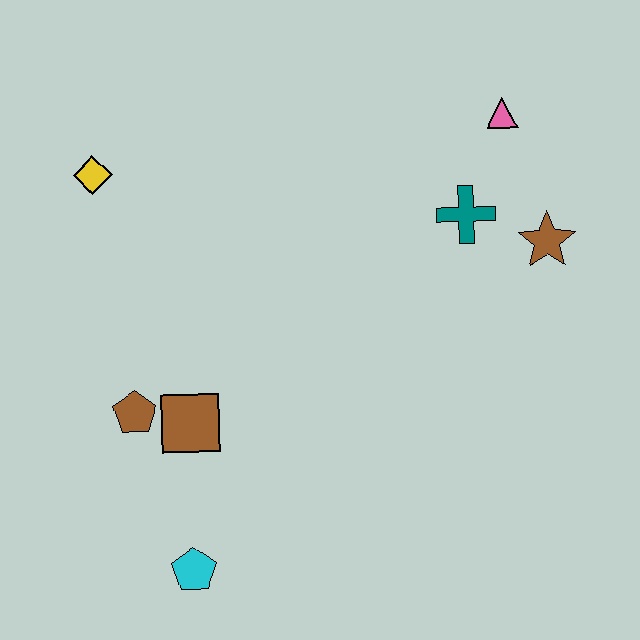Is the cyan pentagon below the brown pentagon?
Yes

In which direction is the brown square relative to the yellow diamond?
The brown square is below the yellow diamond.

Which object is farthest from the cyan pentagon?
The pink triangle is farthest from the cyan pentagon.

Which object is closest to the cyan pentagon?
The brown square is closest to the cyan pentagon.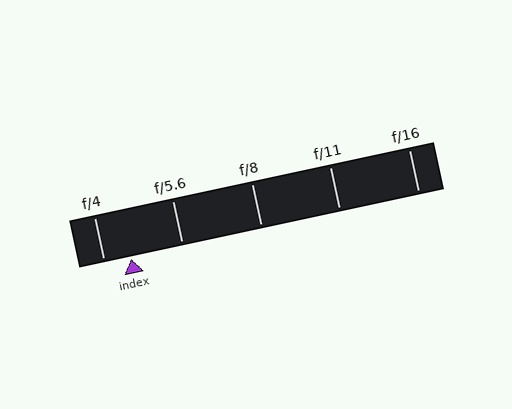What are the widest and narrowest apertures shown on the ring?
The widest aperture shown is f/4 and the narrowest is f/16.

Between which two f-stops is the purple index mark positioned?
The index mark is between f/4 and f/5.6.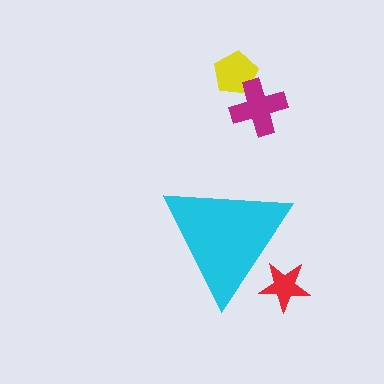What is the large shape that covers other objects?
A cyan triangle.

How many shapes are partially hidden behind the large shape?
1 shape is partially hidden.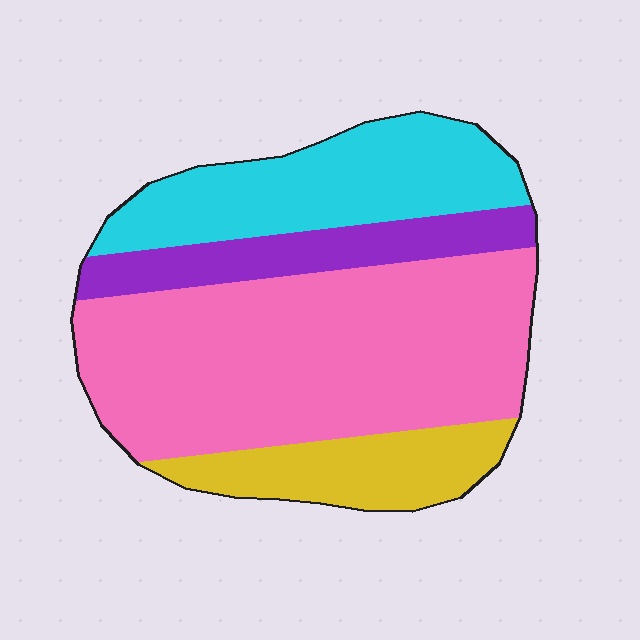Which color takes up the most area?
Pink, at roughly 50%.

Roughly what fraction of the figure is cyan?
Cyan covers about 25% of the figure.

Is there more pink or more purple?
Pink.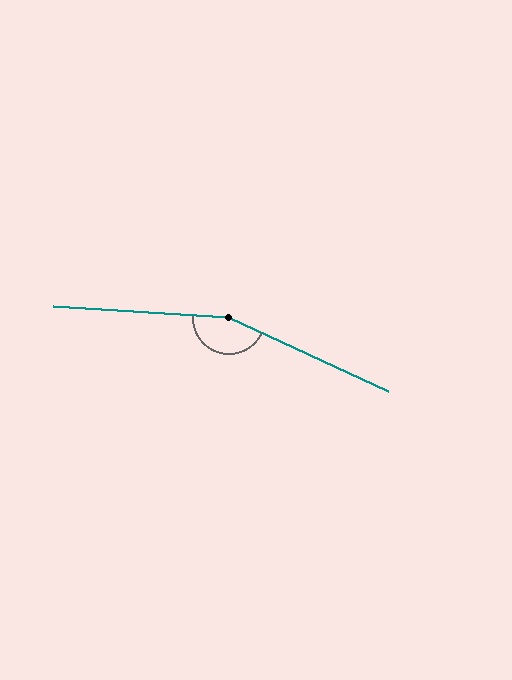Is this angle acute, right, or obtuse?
It is obtuse.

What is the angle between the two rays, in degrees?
Approximately 159 degrees.